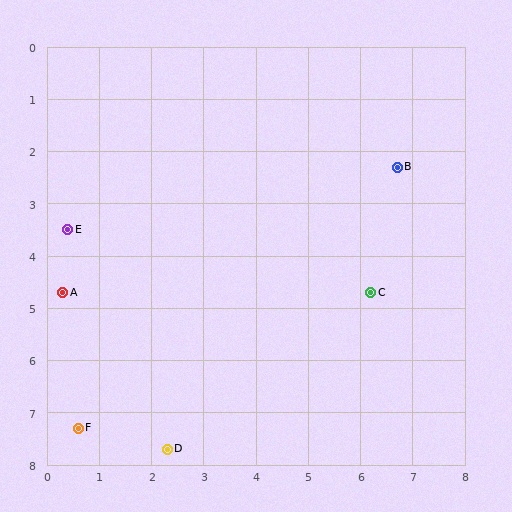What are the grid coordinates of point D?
Point D is at approximately (2.3, 7.7).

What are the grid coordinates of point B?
Point B is at approximately (6.7, 2.3).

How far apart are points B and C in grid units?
Points B and C are about 2.5 grid units apart.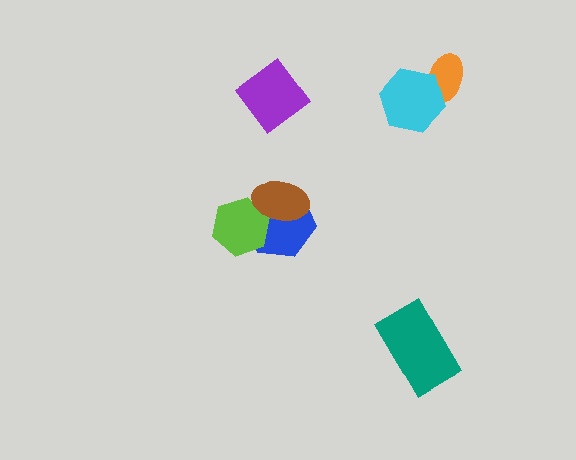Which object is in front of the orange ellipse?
The cyan hexagon is in front of the orange ellipse.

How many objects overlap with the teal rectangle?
0 objects overlap with the teal rectangle.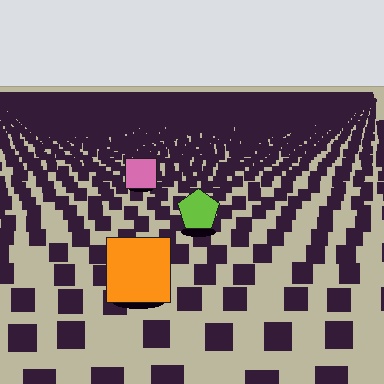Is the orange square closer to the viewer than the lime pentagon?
Yes. The orange square is closer — you can tell from the texture gradient: the ground texture is coarser near it.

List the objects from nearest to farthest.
From nearest to farthest: the orange square, the lime pentagon, the pink square.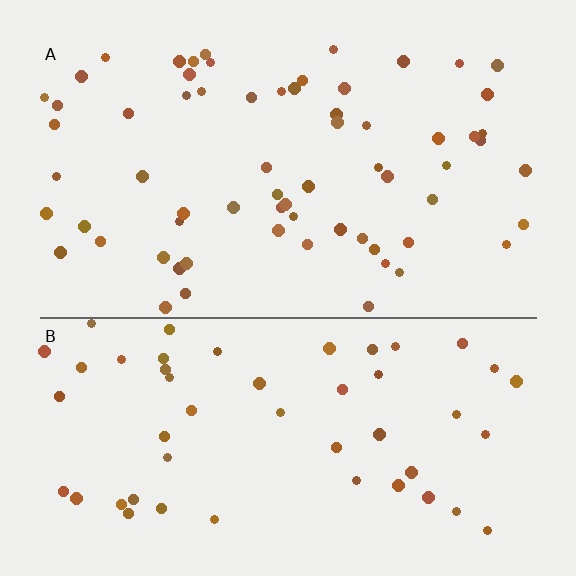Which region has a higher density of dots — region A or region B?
A (the top).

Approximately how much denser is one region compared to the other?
Approximately 1.3× — region A over region B.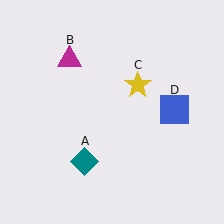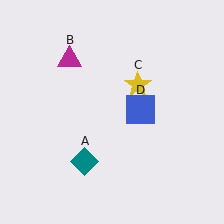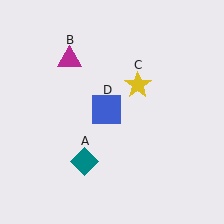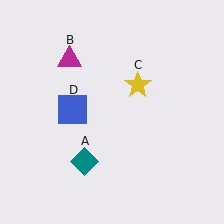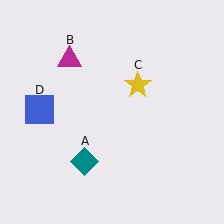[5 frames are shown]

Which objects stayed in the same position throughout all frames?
Teal diamond (object A) and magenta triangle (object B) and yellow star (object C) remained stationary.